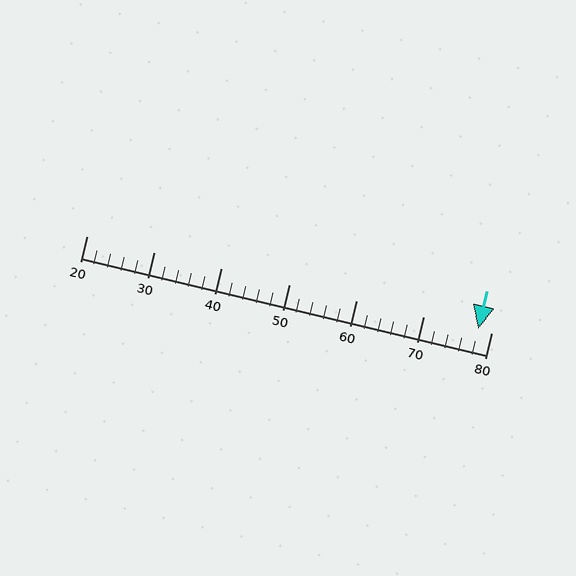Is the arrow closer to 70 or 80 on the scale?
The arrow is closer to 80.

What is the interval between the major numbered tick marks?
The major tick marks are spaced 10 units apart.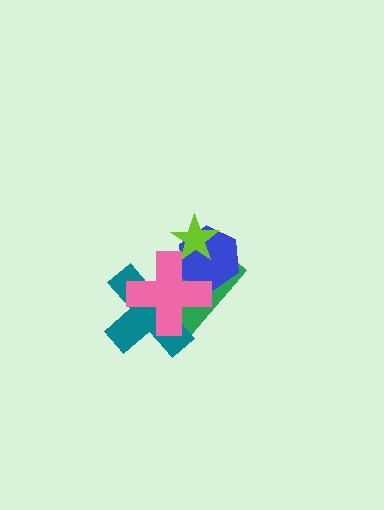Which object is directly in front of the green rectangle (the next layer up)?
The teal cross is directly in front of the green rectangle.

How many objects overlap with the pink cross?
4 objects overlap with the pink cross.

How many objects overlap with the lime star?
3 objects overlap with the lime star.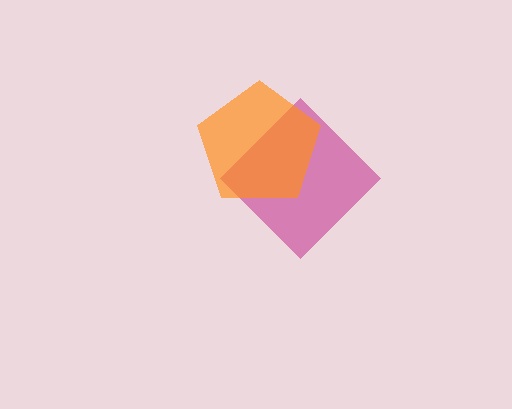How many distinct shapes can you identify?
There are 2 distinct shapes: a magenta diamond, an orange pentagon.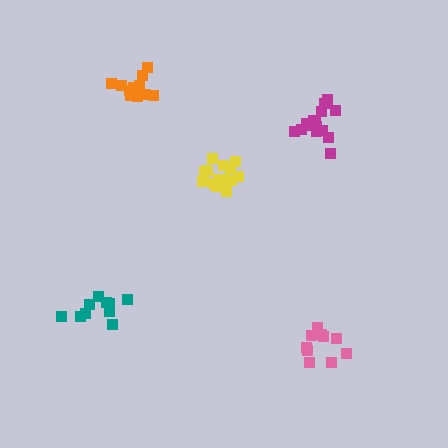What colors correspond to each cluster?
The clusters are colored: orange, teal, magenta, yellow, pink.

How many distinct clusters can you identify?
There are 5 distinct clusters.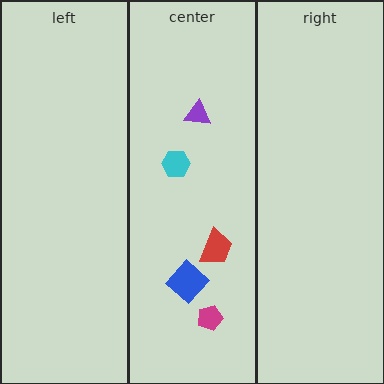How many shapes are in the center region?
5.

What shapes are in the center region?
The magenta pentagon, the cyan hexagon, the blue diamond, the red trapezoid, the purple triangle.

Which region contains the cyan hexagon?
The center region.